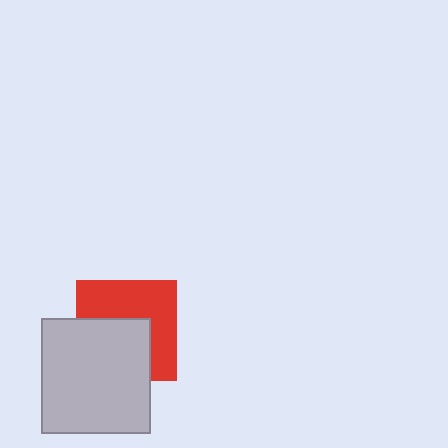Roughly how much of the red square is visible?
About half of it is visible (roughly 53%).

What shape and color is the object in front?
The object in front is a light gray rectangle.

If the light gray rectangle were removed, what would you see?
You would see the complete red square.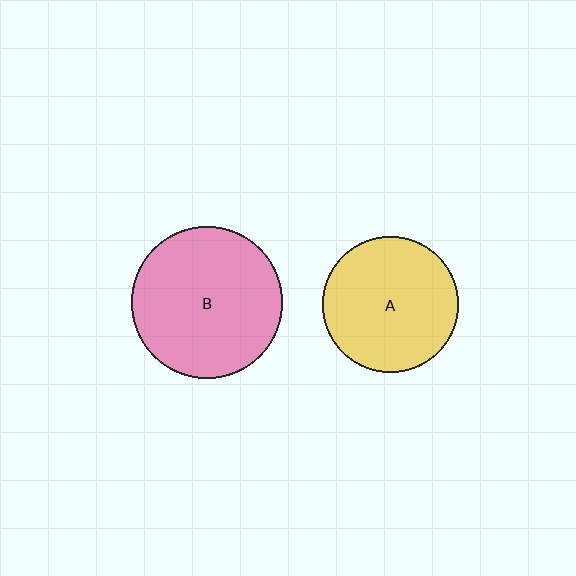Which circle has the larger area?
Circle B (pink).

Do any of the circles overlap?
No, none of the circles overlap.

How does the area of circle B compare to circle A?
Approximately 1.2 times.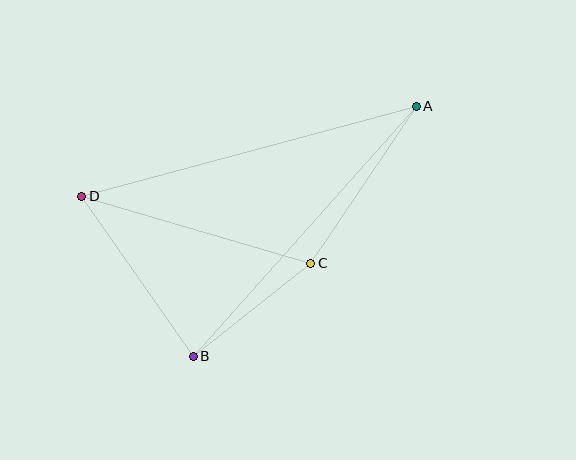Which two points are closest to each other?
Points B and C are closest to each other.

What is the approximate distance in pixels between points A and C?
The distance between A and C is approximately 189 pixels.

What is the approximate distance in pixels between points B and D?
The distance between B and D is approximately 195 pixels.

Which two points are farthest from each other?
Points A and D are farthest from each other.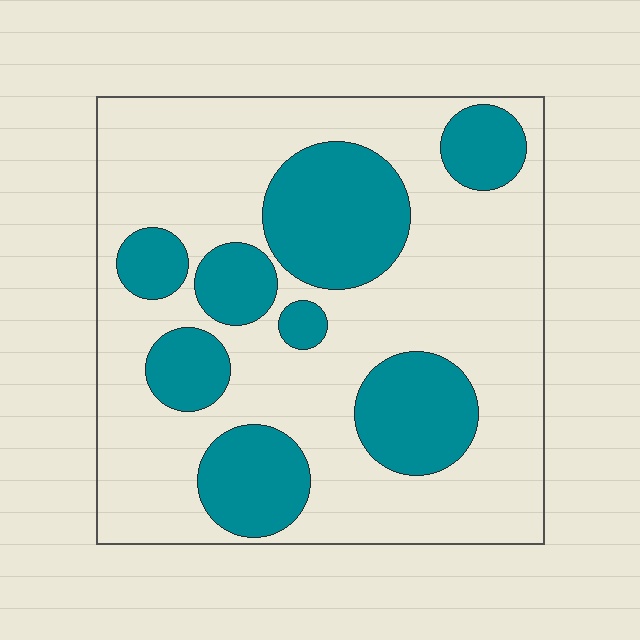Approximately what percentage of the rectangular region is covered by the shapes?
Approximately 30%.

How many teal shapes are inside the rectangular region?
8.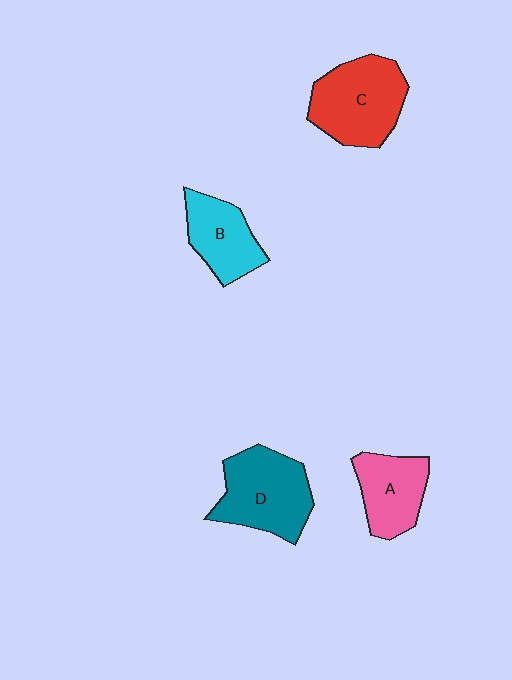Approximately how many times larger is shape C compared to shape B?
Approximately 1.4 times.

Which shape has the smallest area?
Shape B (cyan).